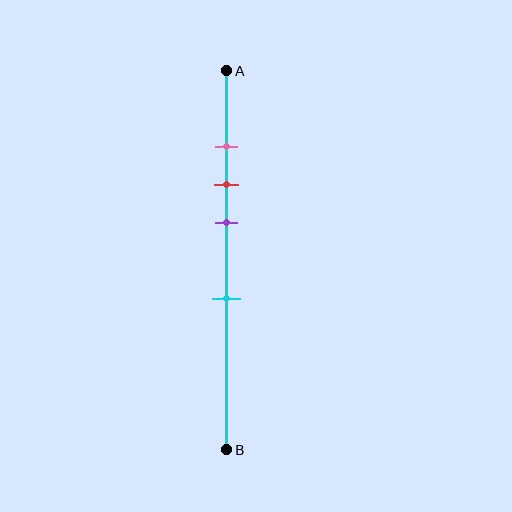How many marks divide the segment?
There are 4 marks dividing the segment.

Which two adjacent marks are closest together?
The pink and red marks are the closest adjacent pair.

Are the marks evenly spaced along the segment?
No, the marks are not evenly spaced.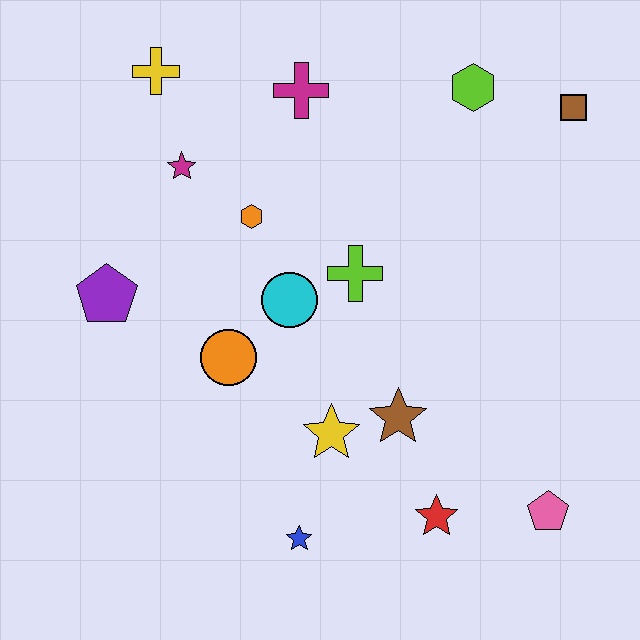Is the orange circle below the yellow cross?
Yes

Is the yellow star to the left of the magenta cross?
No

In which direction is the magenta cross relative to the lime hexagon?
The magenta cross is to the left of the lime hexagon.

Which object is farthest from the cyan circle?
The brown square is farthest from the cyan circle.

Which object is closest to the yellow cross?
The magenta star is closest to the yellow cross.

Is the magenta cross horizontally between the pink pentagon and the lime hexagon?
No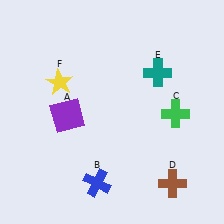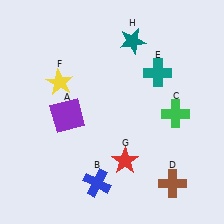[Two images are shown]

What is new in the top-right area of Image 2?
A teal star (H) was added in the top-right area of Image 2.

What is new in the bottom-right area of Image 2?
A red star (G) was added in the bottom-right area of Image 2.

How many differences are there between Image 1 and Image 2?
There are 2 differences between the two images.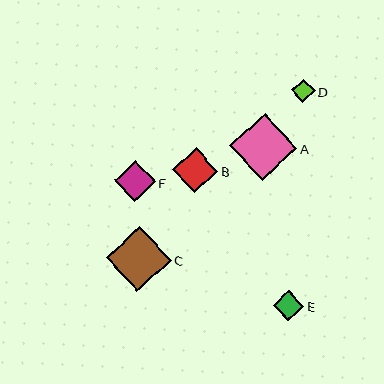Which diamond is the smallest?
Diamond D is the smallest with a size of approximately 23 pixels.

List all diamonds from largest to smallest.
From largest to smallest: A, C, B, F, E, D.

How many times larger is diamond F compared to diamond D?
Diamond F is approximately 1.8 times the size of diamond D.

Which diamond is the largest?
Diamond A is the largest with a size of approximately 67 pixels.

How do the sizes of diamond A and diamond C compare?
Diamond A and diamond C are approximately the same size.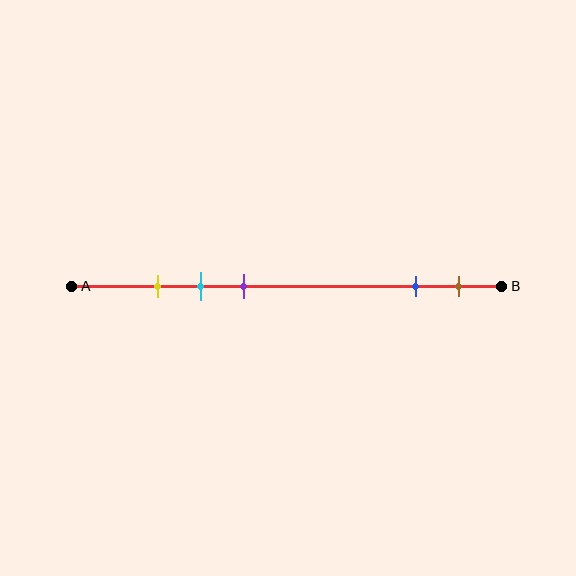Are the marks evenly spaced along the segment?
No, the marks are not evenly spaced.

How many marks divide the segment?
There are 5 marks dividing the segment.